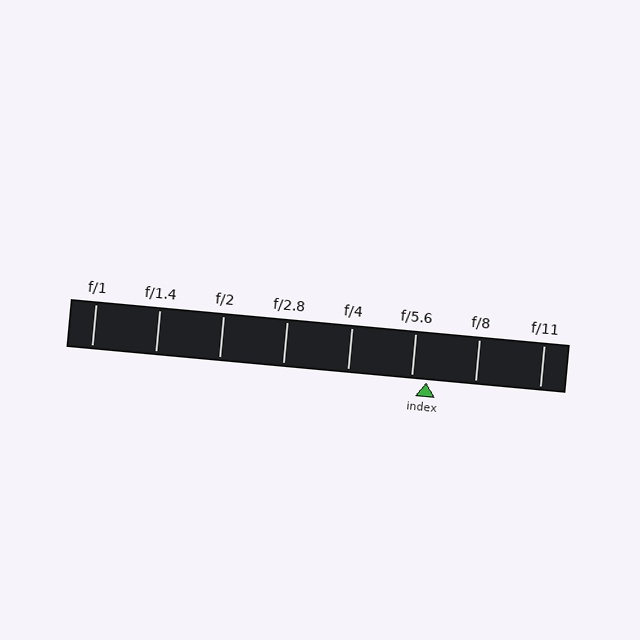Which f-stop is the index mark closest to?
The index mark is closest to f/5.6.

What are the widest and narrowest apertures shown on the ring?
The widest aperture shown is f/1 and the narrowest is f/11.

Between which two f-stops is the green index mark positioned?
The index mark is between f/5.6 and f/8.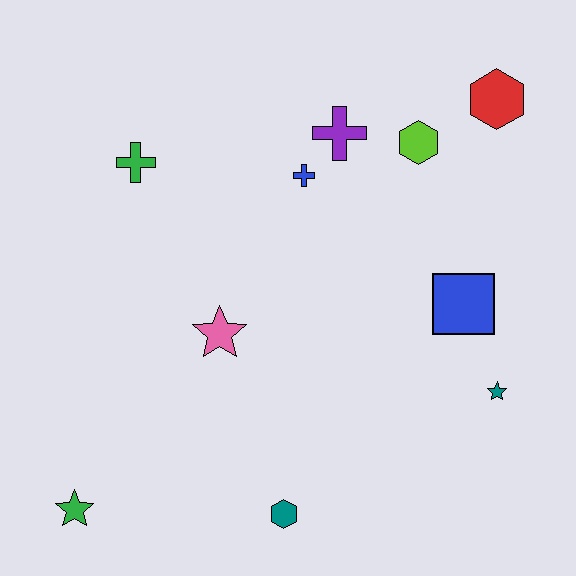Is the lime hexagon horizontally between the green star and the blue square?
Yes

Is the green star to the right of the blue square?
No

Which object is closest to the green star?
The teal hexagon is closest to the green star.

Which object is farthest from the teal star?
The green star is farthest from the teal star.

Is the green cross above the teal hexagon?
Yes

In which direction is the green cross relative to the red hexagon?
The green cross is to the left of the red hexagon.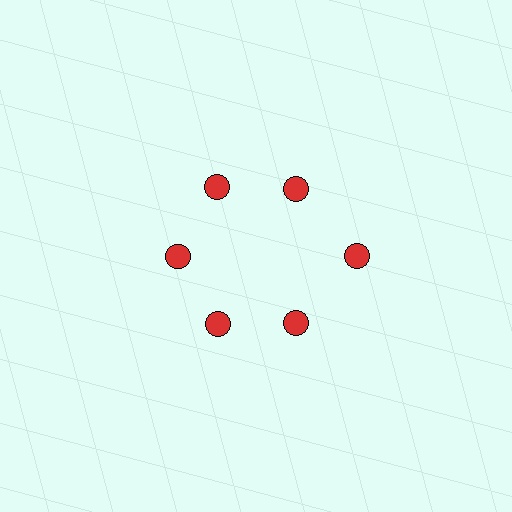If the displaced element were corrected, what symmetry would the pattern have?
It would have 6-fold rotational symmetry — the pattern would map onto itself every 60 degrees.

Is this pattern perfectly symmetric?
No. The 6 red circles are arranged in a ring, but one element near the 3 o'clock position is pushed outward from the center, breaking the 6-fold rotational symmetry.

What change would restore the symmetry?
The symmetry would be restored by moving it inward, back onto the ring so that all 6 circles sit at equal angles and equal distance from the center.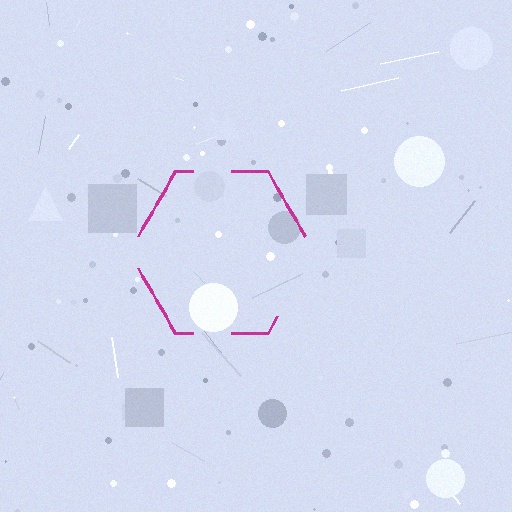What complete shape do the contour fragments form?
The contour fragments form a hexagon.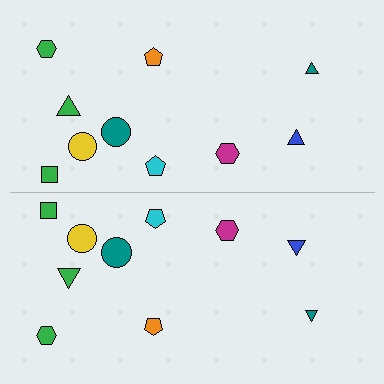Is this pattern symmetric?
Yes, this pattern has bilateral (reflection) symmetry.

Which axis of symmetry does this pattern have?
The pattern has a horizontal axis of symmetry running through the center of the image.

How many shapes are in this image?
There are 20 shapes in this image.